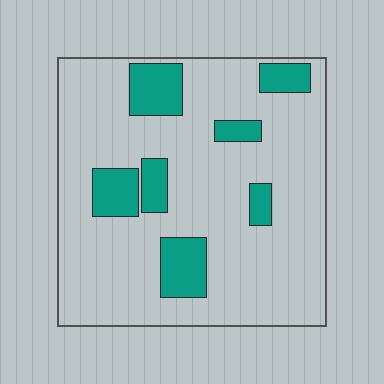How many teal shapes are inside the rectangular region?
7.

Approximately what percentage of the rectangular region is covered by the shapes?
Approximately 20%.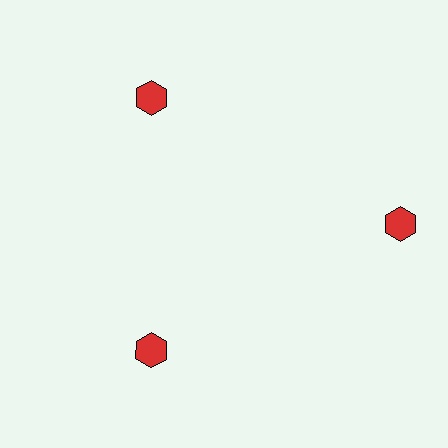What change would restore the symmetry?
The symmetry would be restored by moving it inward, back onto the ring so that all 3 hexagons sit at equal angles and equal distance from the center.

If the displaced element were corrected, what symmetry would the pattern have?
It would have 3-fold rotational symmetry — the pattern would map onto itself every 120 degrees.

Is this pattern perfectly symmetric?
No. The 3 red hexagons are arranged in a ring, but one element near the 3 o'clock position is pushed outward from the center, breaking the 3-fold rotational symmetry.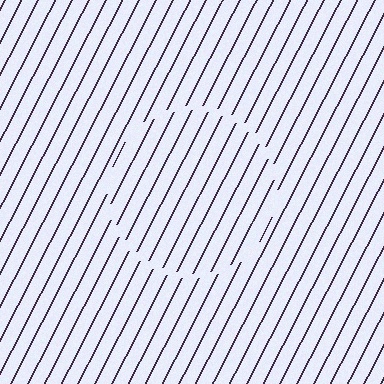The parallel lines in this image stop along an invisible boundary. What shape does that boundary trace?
An illusory circle. The interior of the shape contains the same grating, shifted by half a period — the contour is defined by the phase discontinuity where line-ends from the inner and outer gratings abut.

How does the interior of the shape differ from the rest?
The interior of the shape contains the same grating, shifted by half a period — the contour is defined by the phase discontinuity where line-ends from the inner and outer gratings abut.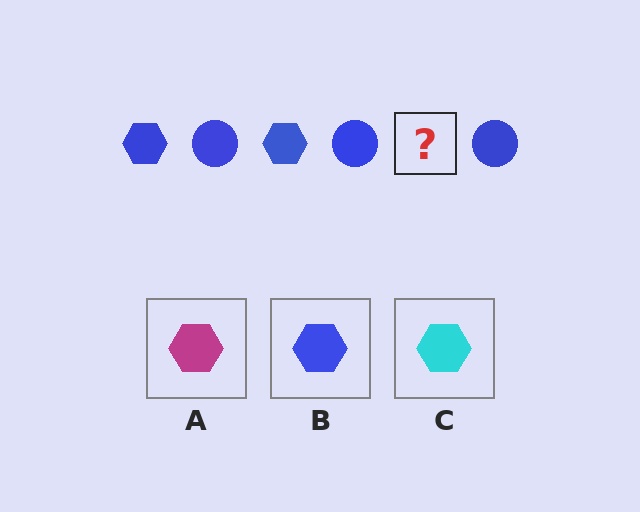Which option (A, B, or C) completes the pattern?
B.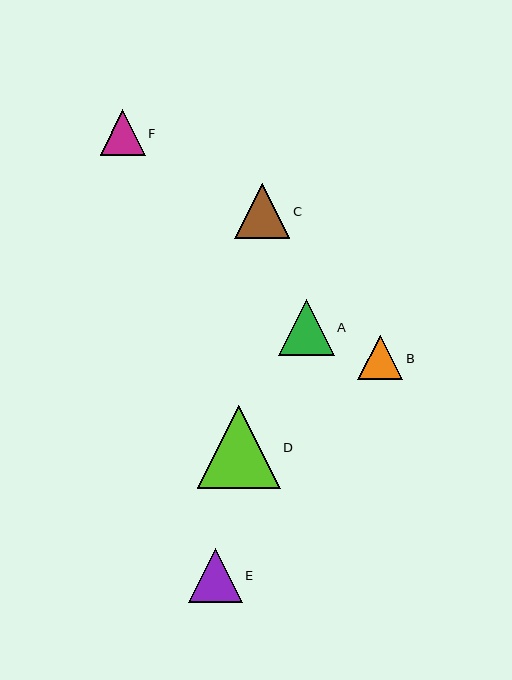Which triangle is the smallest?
Triangle B is the smallest with a size of approximately 45 pixels.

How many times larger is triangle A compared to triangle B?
Triangle A is approximately 1.3 times the size of triangle B.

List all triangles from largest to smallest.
From largest to smallest: D, A, C, E, F, B.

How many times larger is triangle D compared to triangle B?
Triangle D is approximately 1.9 times the size of triangle B.